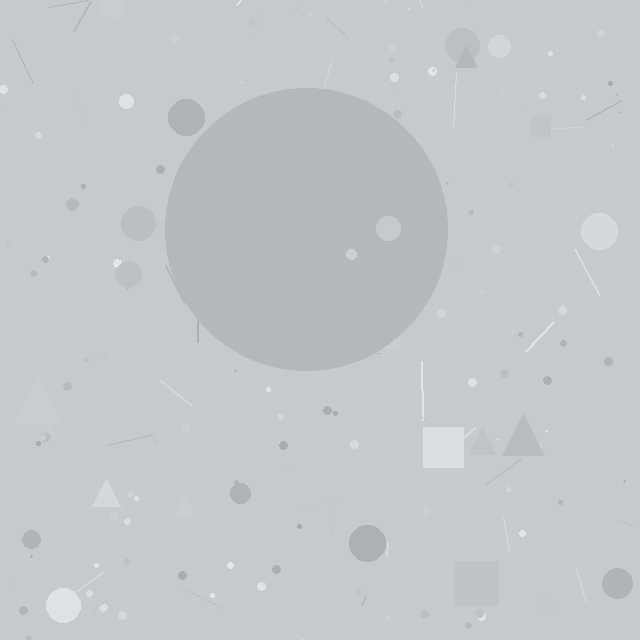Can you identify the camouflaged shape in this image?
The camouflaged shape is a circle.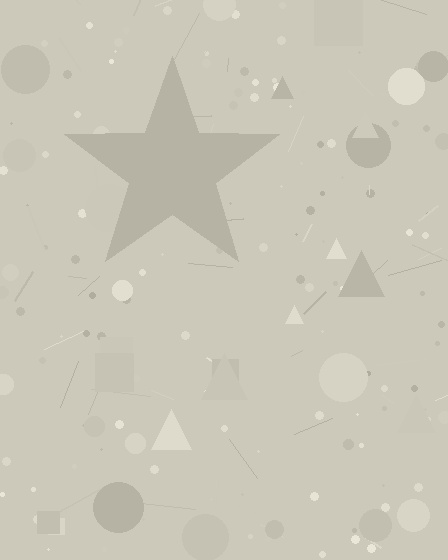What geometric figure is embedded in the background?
A star is embedded in the background.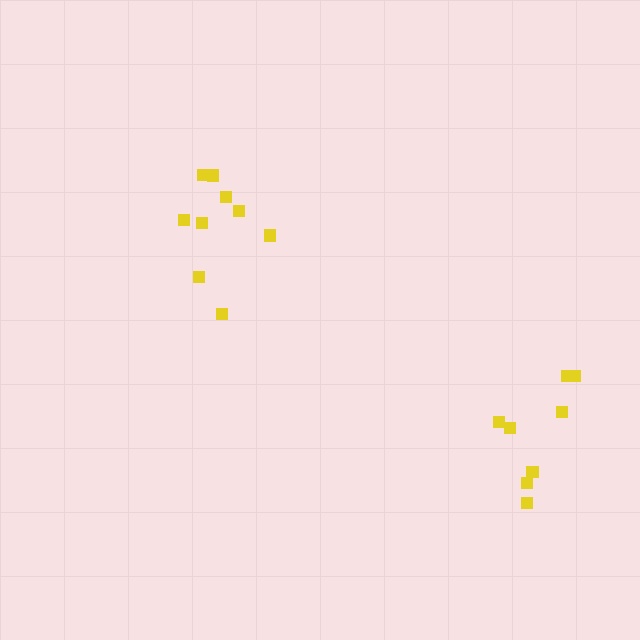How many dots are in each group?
Group 1: 9 dots, Group 2: 8 dots (17 total).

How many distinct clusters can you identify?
There are 2 distinct clusters.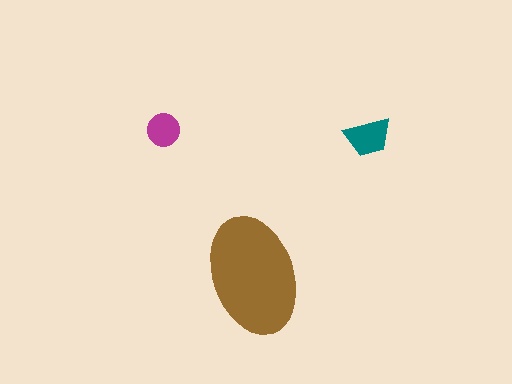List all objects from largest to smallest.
The brown ellipse, the teal trapezoid, the magenta circle.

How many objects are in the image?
There are 3 objects in the image.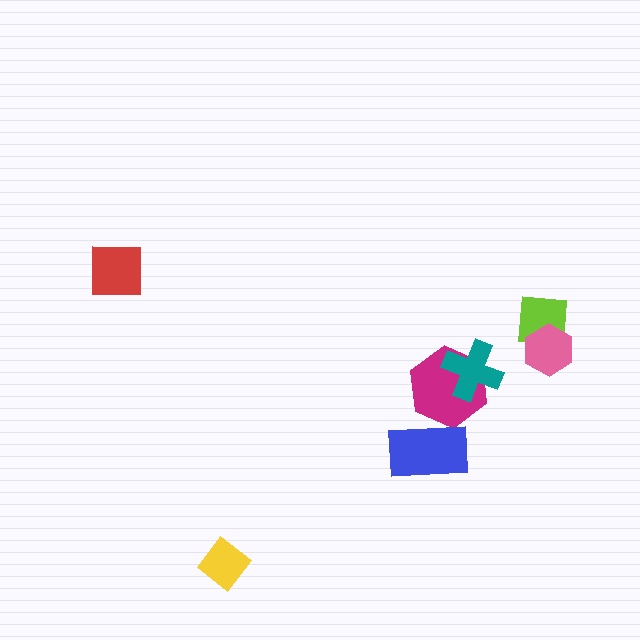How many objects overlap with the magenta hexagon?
2 objects overlap with the magenta hexagon.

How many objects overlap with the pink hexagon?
1 object overlaps with the pink hexagon.